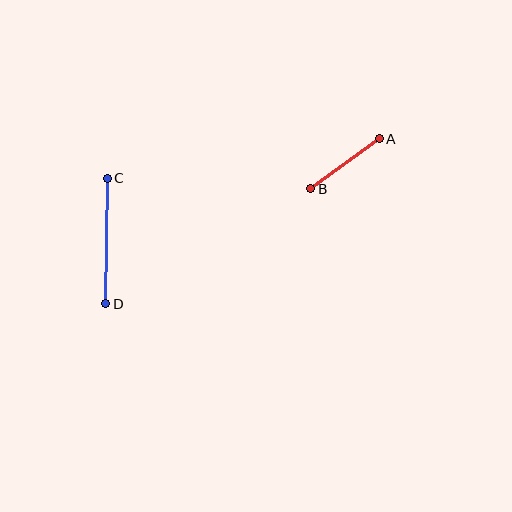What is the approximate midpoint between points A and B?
The midpoint is at approximately (345, 164) pixels.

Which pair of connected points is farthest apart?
Points C and D are farthest apart.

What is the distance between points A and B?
The distance is approximately 85 pixels.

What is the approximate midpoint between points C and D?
The midpoint is at approximately (107, 241) pixels.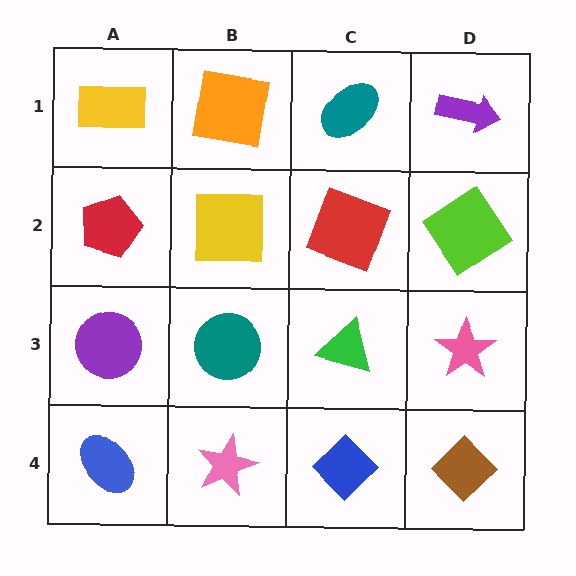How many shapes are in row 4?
4 shapes.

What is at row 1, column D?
A purple arrow.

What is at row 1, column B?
An orange square.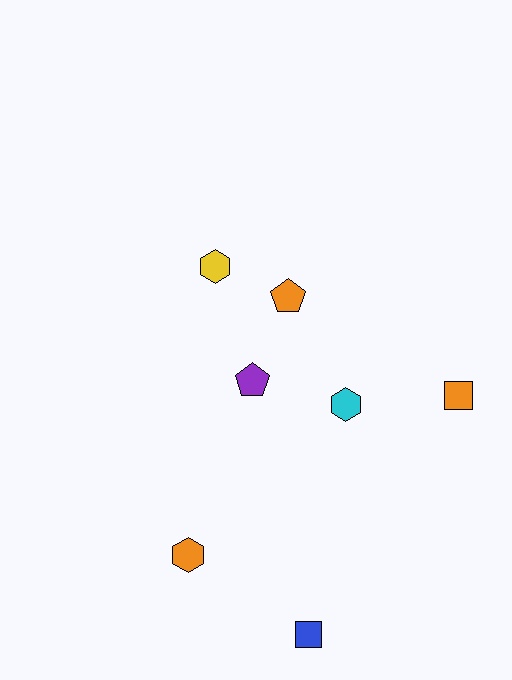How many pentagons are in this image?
There are 2 pentagons.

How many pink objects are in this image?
There are no pink objects.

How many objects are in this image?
There are 7 objects.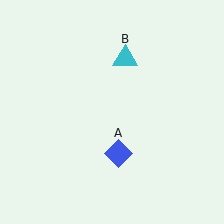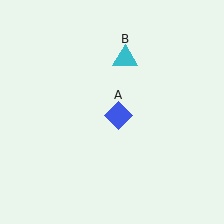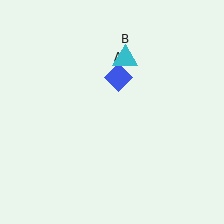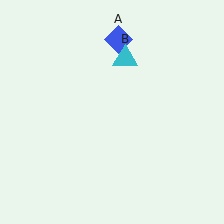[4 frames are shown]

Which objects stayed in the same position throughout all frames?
Cyan triangle (object B) remained stationary.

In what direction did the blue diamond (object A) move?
The blue diamond (object A) moved up.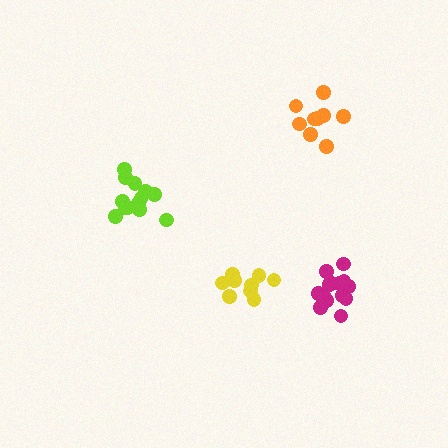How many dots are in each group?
Group 1: 9 dots, Group 2: 14 dots, Group 3: 10 dots, Group 4: 13 dots (46 total).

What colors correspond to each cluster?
The clusters are colored: orange, magenta, yellow, lime.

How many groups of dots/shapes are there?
There are 4 groups.